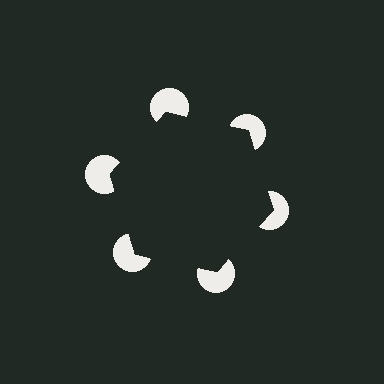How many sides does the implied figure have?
6 sides.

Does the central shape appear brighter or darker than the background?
It typically appears slightly darker than the background, even though no actual brightness change is drawn.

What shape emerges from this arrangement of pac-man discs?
An illusory hexagon — its edges are inferred from the aligned wedge cuts in the pac-man discs, not physically drawn.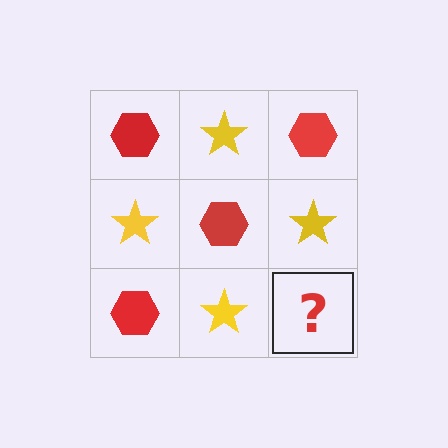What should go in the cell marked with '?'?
The missing cell should contain a red hexagon.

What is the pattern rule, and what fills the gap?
The rule is that it alternates red hexagon and yellow star in a checkerboard pattern. The gap should be filled with a red hexagon.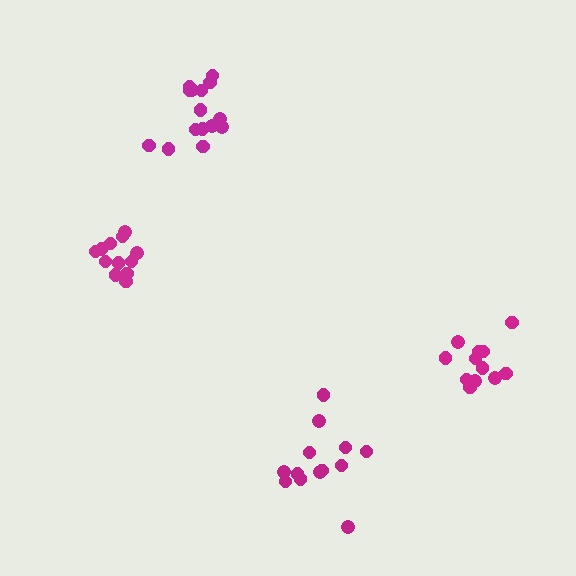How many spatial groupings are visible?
There are 4 spatial groupings.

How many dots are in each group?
Group 1: 12 dots, Group 2: 13 dots, Group 3: 12 dots, Group 4: 15 dots (52 total).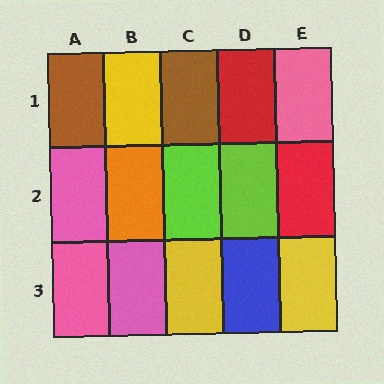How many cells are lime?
2 cells are lime.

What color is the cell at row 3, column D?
Blue.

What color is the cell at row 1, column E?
Pink.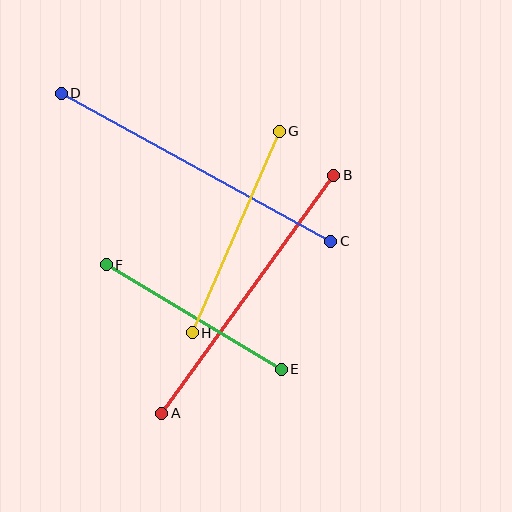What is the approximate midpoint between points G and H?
The midpoint is at approximately (236, 232) pixels.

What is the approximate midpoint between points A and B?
The midpoint is at approximately (248, 294) pixels.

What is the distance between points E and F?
The distance is approximately 204 pixels.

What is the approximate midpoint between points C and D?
The midpoint is at approximately (196, 167) pixels.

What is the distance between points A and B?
The distance is approximately 293 pixels.